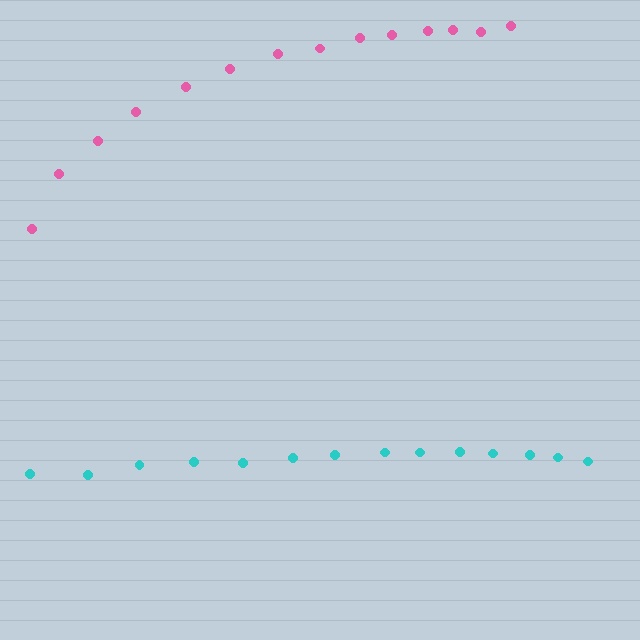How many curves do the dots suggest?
There are 2 distinct paths.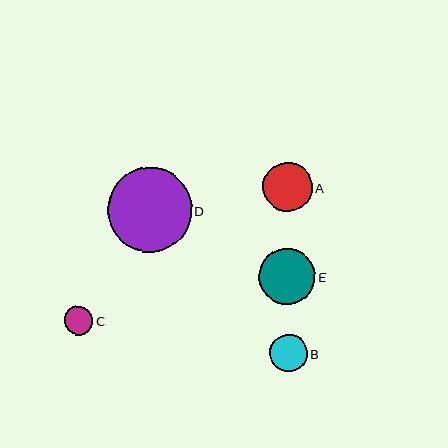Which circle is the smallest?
Circle C is the smallest with a size of approximately 29 pixels.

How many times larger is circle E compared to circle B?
Circle E is approximately 1.5 times the size of circle B.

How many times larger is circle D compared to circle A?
Circle D is approximately 1.7 times the size of circle A.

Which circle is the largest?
Circle D is the largest with a size of approximately 84 pixels.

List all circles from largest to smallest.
From largest to smallest: D, E, A, B, C.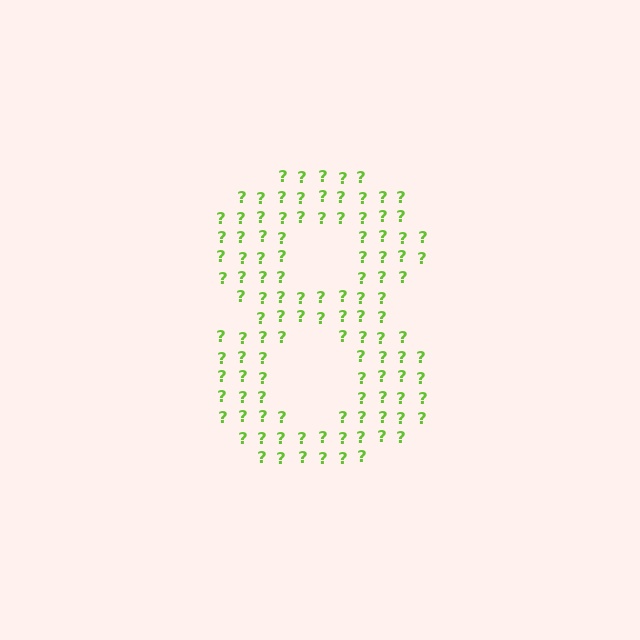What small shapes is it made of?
It is made of small question marks.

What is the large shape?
The large shape is the digit 8.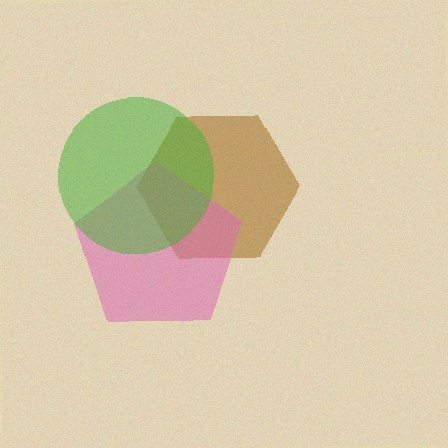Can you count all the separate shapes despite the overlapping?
Yes, there are 3 separate shapes.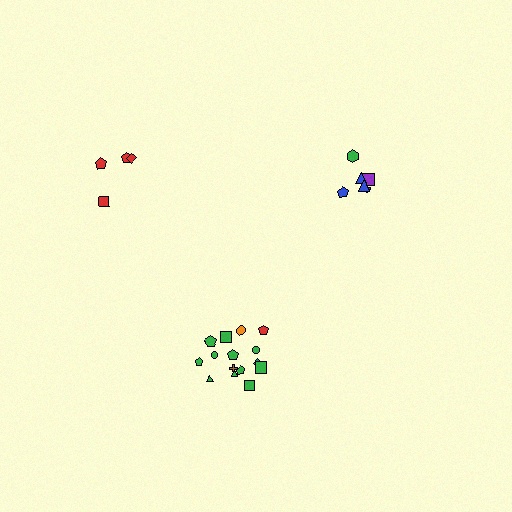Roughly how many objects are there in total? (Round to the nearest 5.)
Roughly 25 objects in total.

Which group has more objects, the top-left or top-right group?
The top-right group.